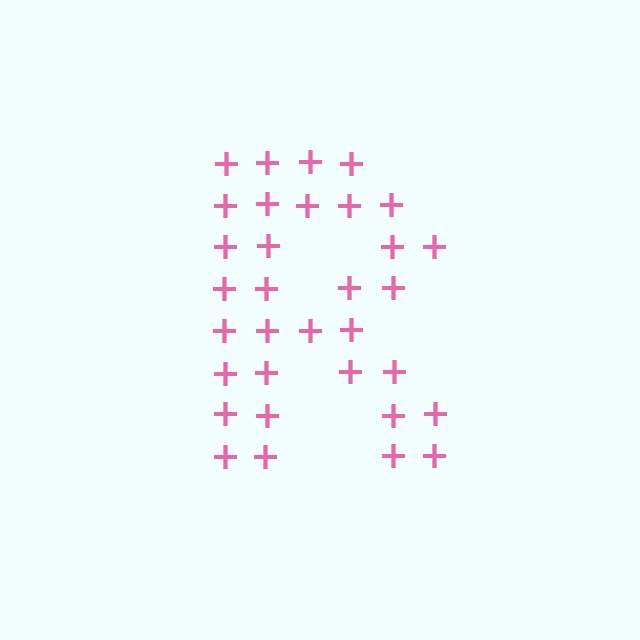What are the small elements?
The small elements are plus signs.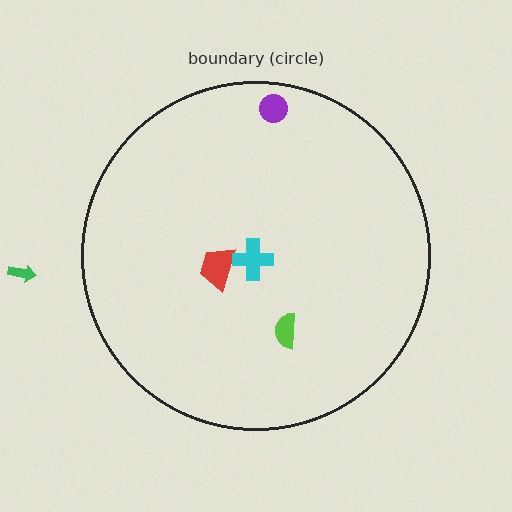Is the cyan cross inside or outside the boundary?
Inside.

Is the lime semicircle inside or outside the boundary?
Inside.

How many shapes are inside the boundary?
4 inside, 1 outside.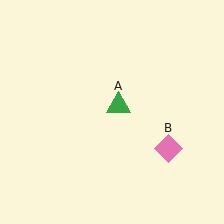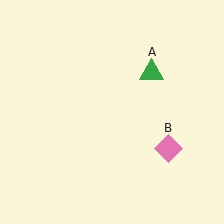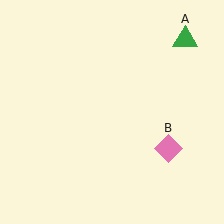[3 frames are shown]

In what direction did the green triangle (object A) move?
The green triangle (object A) moved up and to the right.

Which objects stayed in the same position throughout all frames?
Pink diamond (object B) remained stationary.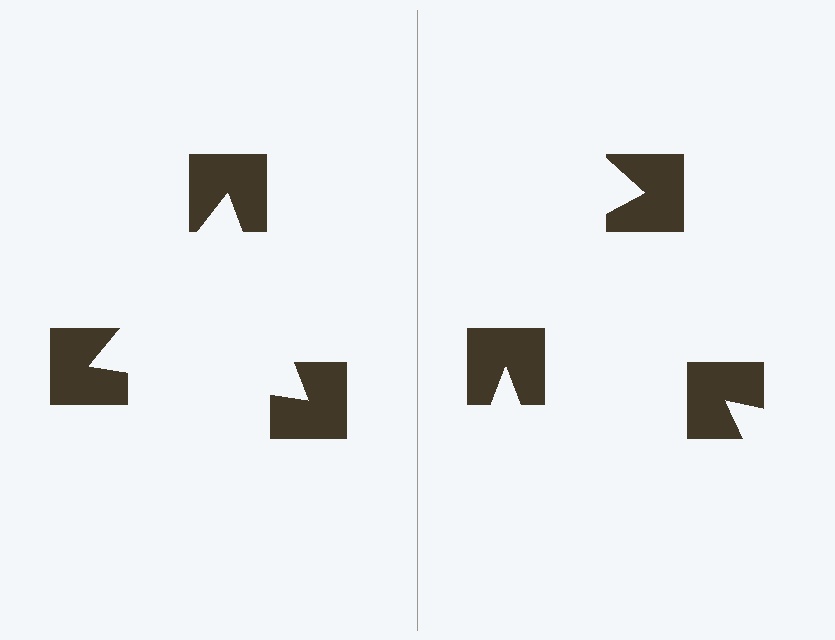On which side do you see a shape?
An illusory triangle appears on the left side. On the right side the wedge cuts are rotated, so no coherent shape forms.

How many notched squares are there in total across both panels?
6 — 3 on each side.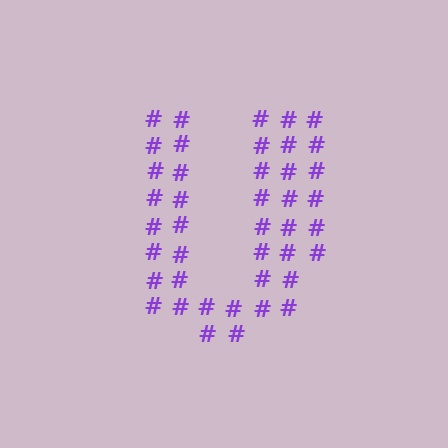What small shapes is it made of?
It is made of small hash symbols.